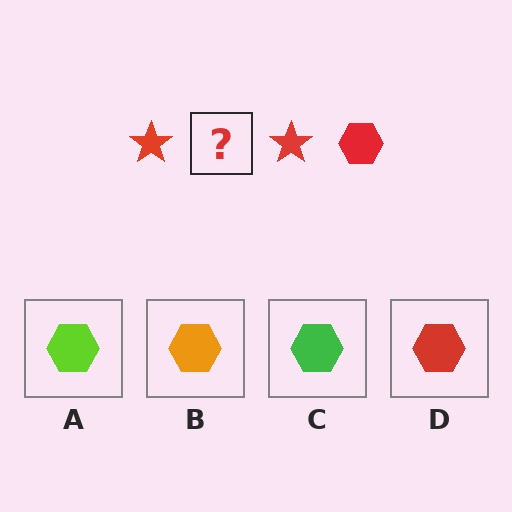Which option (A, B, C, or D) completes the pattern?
D.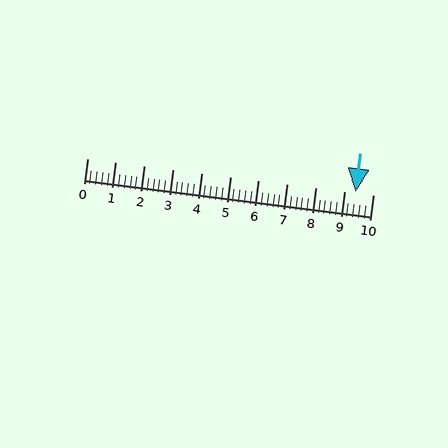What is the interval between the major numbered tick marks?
The major tick marks are spaced 1 units apart.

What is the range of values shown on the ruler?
The ruler shows values from 0 to 10.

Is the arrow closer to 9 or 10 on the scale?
The arrow is closer to 9.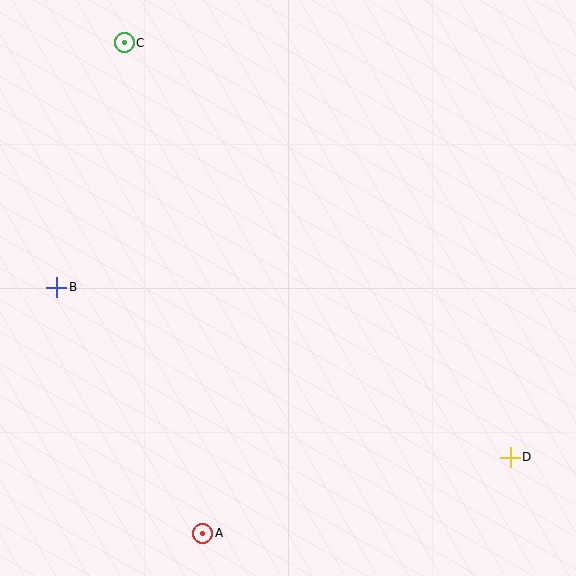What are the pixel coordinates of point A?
Point A is at (203, 533).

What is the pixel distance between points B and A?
The distance between B and A is 286 pixels.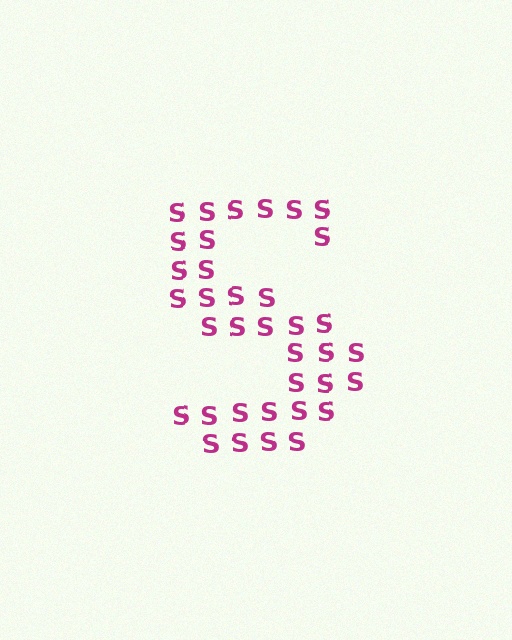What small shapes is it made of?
It is made of small letter S's.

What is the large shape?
The large shape is the letter S.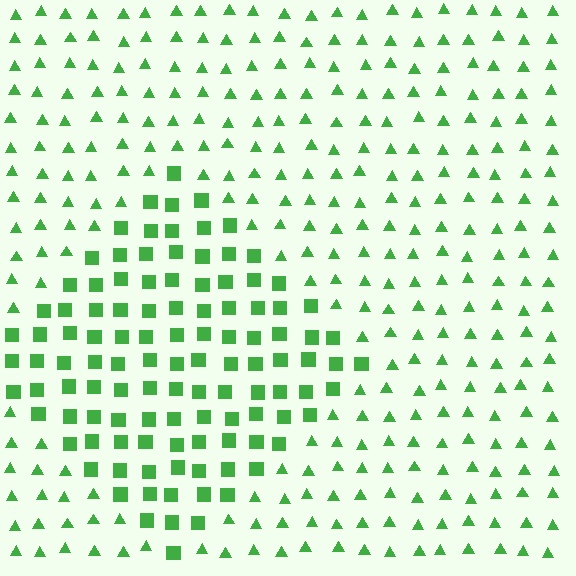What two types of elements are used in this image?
The image uses squares inside the diamond region and triangles outside it.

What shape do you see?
I see a diamond.